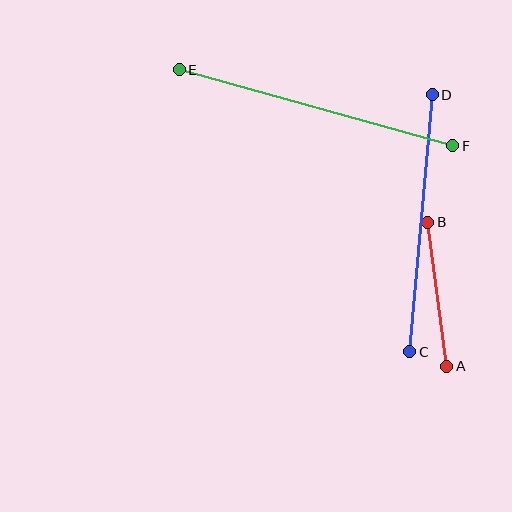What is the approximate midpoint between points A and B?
The midpoint is at approximately (437, 294) pixels.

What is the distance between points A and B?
The distance is approximately 145 pixels.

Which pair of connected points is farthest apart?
Points E and F are farthest apart.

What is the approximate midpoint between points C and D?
The midpoint is at approximately (421, 223) pixels.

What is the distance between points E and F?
The distance is approximately 284 pixels.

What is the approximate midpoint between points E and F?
The midpoint is at approximately (316, 108) pixels.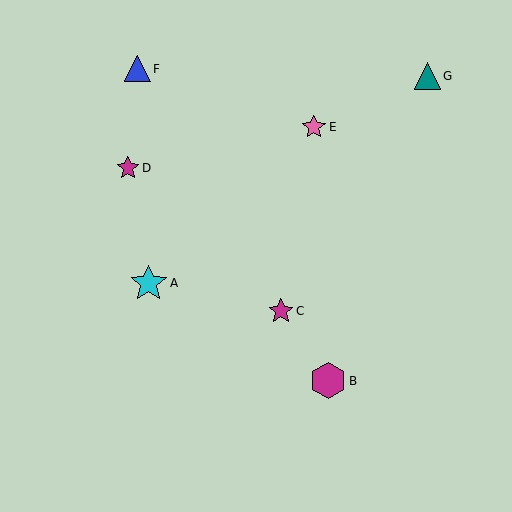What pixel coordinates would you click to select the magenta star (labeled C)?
Click at (281, 311) to select the magenta star C.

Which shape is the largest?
The cyan star (labeled A) is the largest.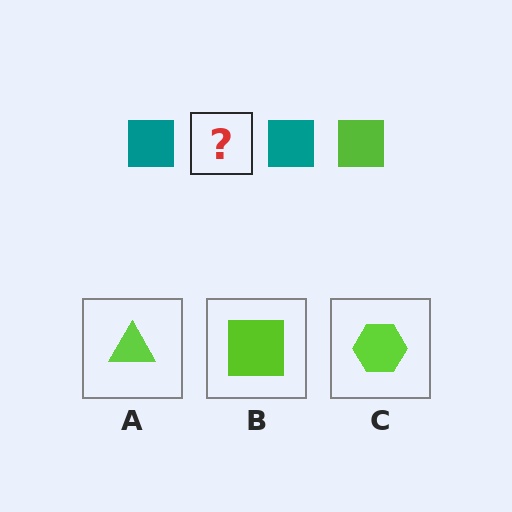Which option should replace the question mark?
Option B.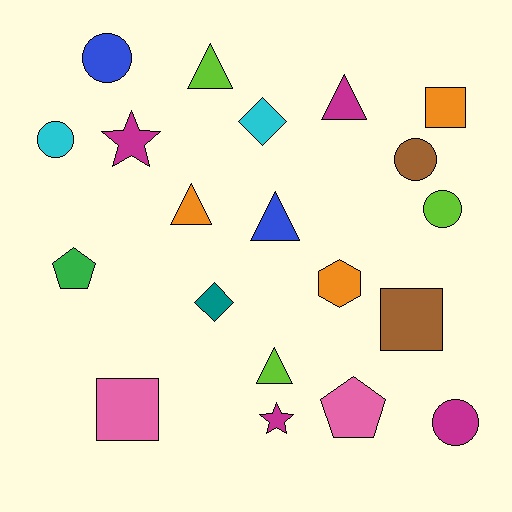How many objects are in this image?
There are 20 objects.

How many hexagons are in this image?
There is 1 hexagon.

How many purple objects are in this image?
There are no purple objects.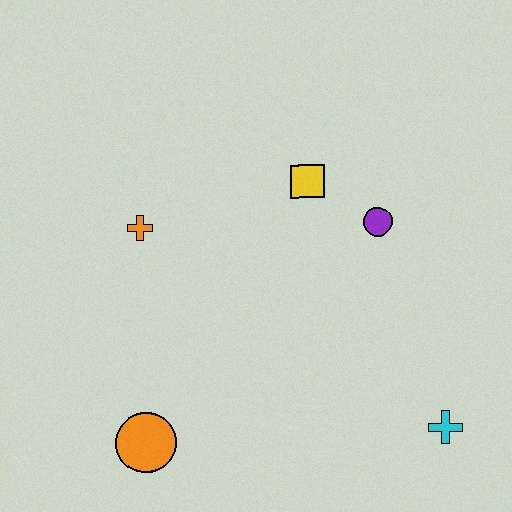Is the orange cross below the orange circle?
No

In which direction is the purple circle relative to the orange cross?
The purple circle is to the right of the orange cross.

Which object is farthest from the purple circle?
The orange circle is farthest from the purple circle.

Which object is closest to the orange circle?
The orange cross is closest to the orange circle.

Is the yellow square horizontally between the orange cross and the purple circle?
Yes